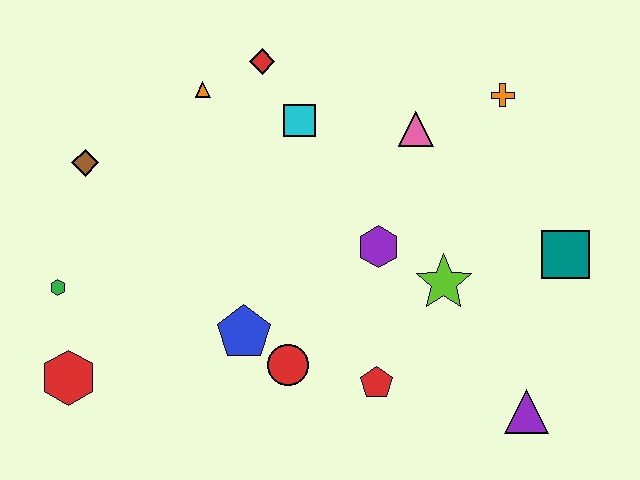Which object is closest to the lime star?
The purple hexagon is closest to the lime star.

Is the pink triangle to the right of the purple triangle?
No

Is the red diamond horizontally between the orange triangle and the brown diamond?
No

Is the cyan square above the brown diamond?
Yes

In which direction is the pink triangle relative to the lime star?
The pink triangle is above the lime star.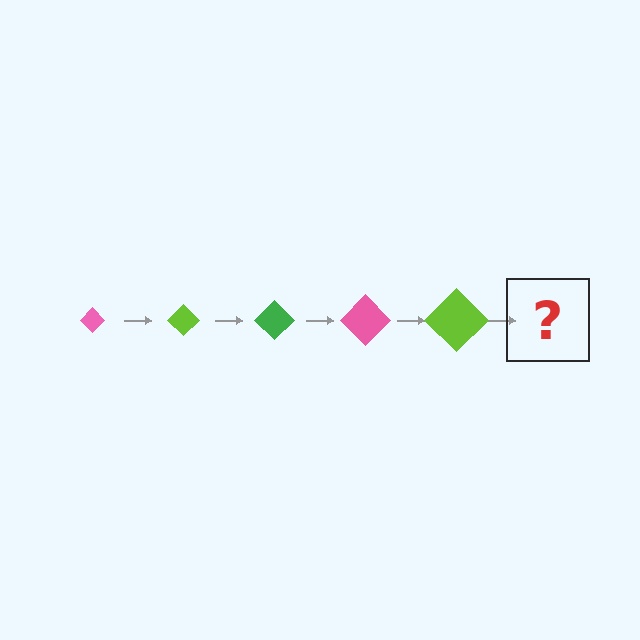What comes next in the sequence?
The next element should be a green diamond, larger than the previous one.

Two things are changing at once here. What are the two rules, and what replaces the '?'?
The two rules are that the diamond grows larger each step and the color cycles through pink, lime, and green. The '?' should be a green diamond, larger than the previous one.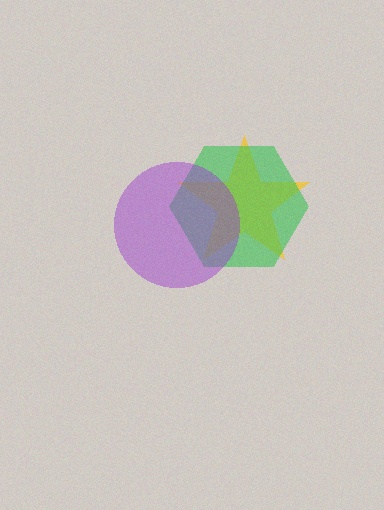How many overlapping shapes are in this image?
There are 3 overlapping shapes in the image.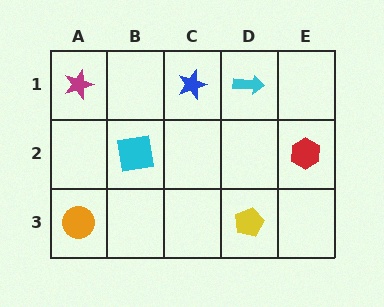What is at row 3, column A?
An orange circle.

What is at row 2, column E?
A red hexagon.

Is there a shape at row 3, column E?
No, that cell is empty.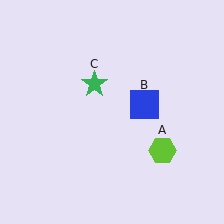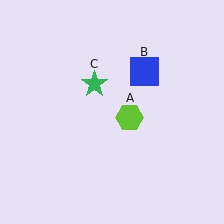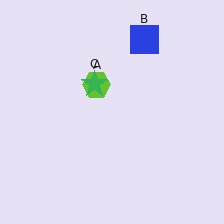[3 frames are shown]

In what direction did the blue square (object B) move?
The blue square (object B) moved up.